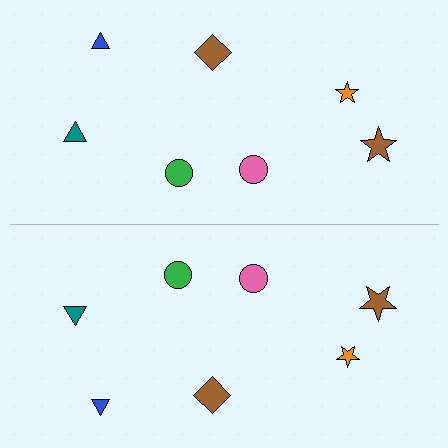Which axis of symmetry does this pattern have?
The pattern has a horizontal axis of symmetry running through the center of the image.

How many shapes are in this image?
There are 14 shapes in this image.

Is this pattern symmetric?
Yes, this pattern has bilateral (reflection) symmetry.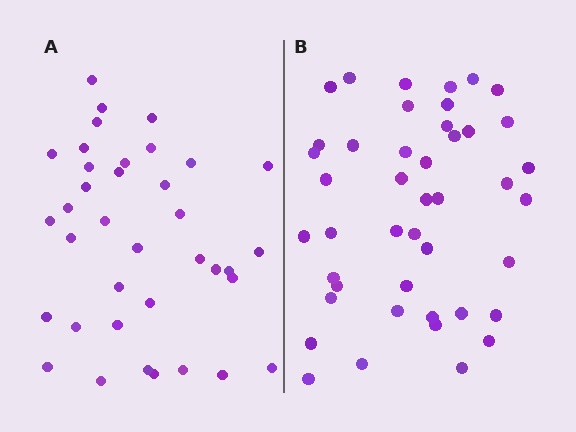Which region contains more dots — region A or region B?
Region B (the right region) has more dots.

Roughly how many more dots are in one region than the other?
Region B has roughly 8 or so more dots than region A.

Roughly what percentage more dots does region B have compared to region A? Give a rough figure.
About 20% more.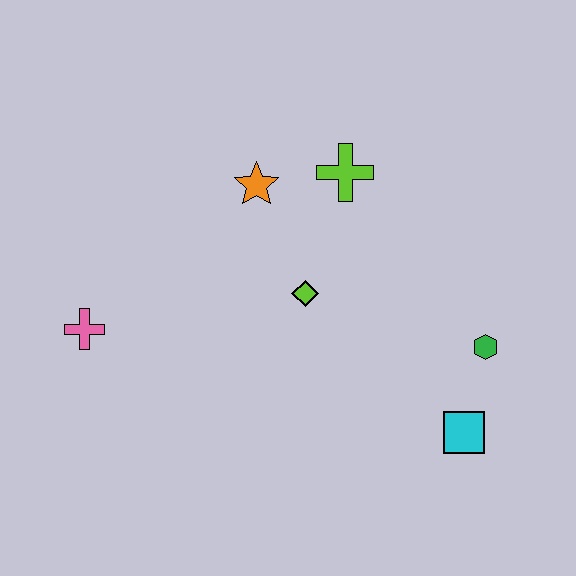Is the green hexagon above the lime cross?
No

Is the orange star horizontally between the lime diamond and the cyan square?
No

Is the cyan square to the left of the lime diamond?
No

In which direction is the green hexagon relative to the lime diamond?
The green hexagon is to the right of the lime diamond.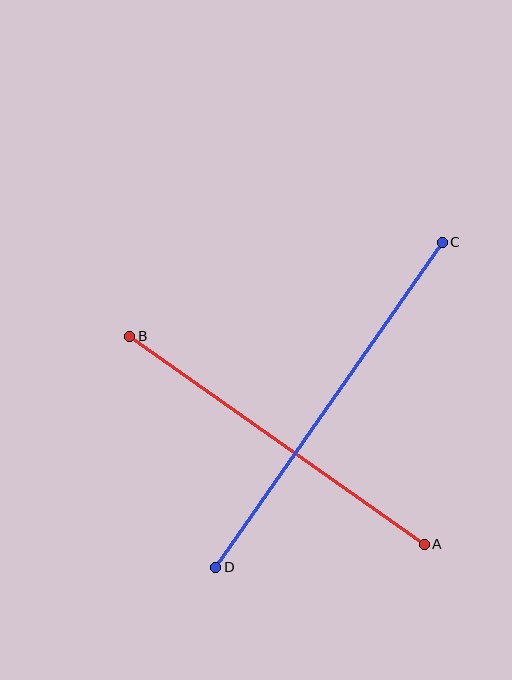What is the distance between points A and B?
The distance is approximately 360 pixels.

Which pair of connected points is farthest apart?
Points C and D are farthest apart.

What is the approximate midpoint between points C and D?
The midpoint is at approximately (329, 405) pixels.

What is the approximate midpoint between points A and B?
The midpoint is at approximately (277, 440) pixels.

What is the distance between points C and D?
The distance is approximately 396 pixels.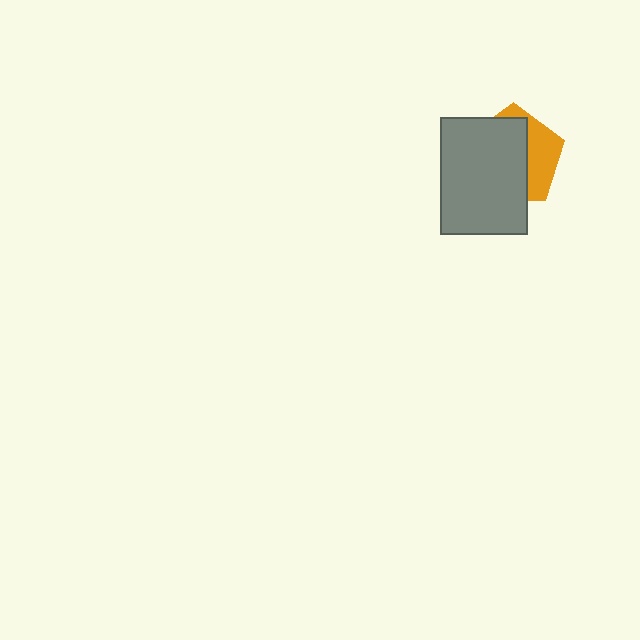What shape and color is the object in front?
The object in front is a gray rectangle.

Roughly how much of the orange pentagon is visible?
A small part of it is visible (roughly 35%).